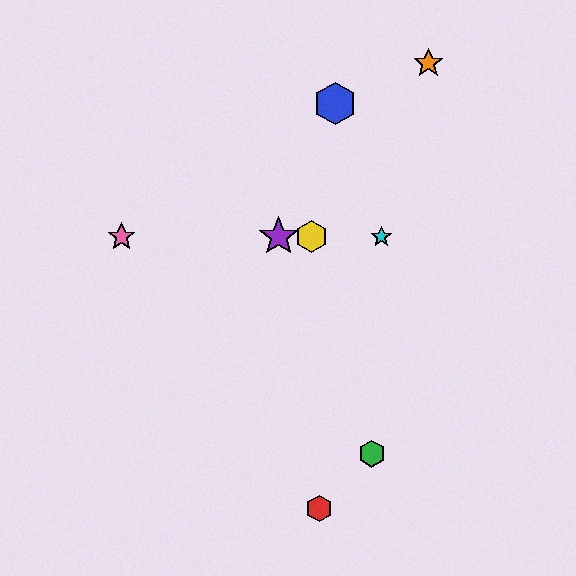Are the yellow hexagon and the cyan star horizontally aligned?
Yes, both are at y≈237.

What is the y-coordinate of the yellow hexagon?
The yellow hexagon is at y≈237.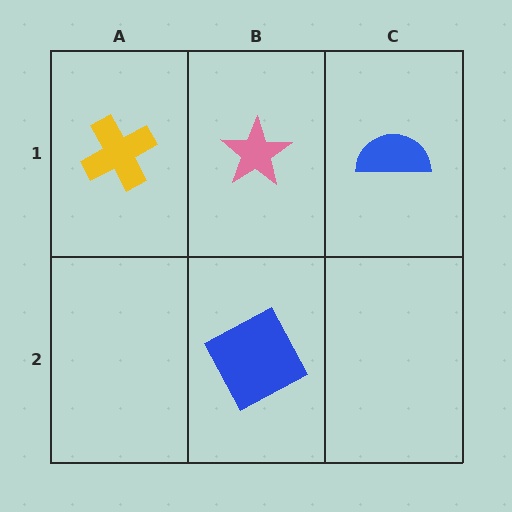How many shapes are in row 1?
3 shapes.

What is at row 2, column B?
A blue square.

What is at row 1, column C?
A blue semicircle.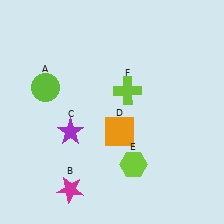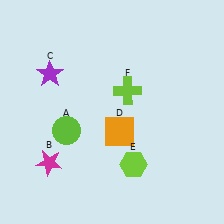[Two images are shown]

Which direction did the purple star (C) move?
The purple star (C) moved up.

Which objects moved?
The objects that moved are: the lime circle (A), the magenta star (B), the purple star (C).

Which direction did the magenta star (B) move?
The magenta star (B) moved up.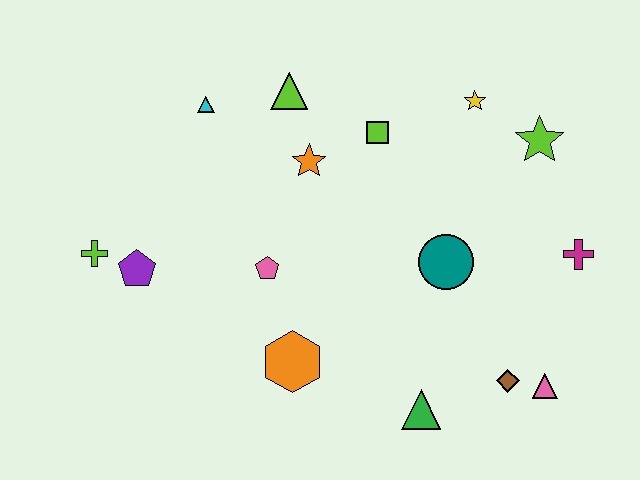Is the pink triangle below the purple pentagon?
Yes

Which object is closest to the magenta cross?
The lime star is closest to the magenta cross.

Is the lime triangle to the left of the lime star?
Yes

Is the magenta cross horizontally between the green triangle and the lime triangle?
No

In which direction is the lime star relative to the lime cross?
The lime star is to the right of the lime cross.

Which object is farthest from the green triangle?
The cyan triangle is farthest from the green triangle.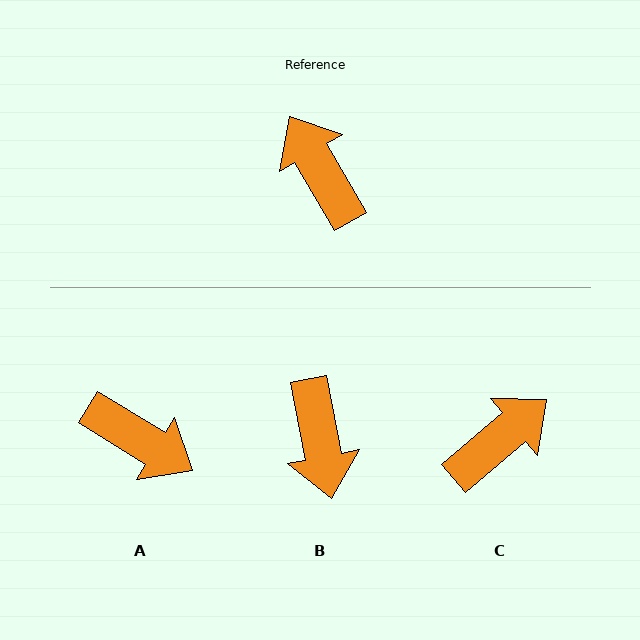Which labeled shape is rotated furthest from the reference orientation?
B, about 161 degrees away.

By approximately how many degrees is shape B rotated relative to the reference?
Approximately 161 degrees counter-clockwise.